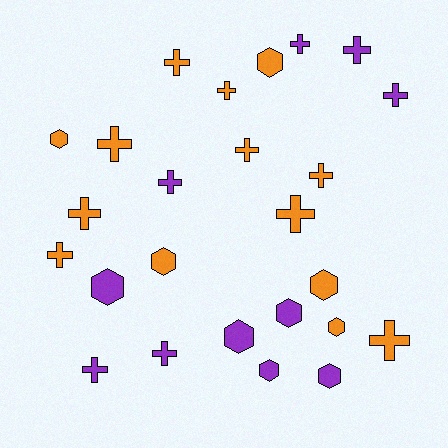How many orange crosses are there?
There are 9 orange crosses.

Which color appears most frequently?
Orange, with 14 objects.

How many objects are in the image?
There are 25 objects.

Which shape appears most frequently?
Cross, with 15 objects.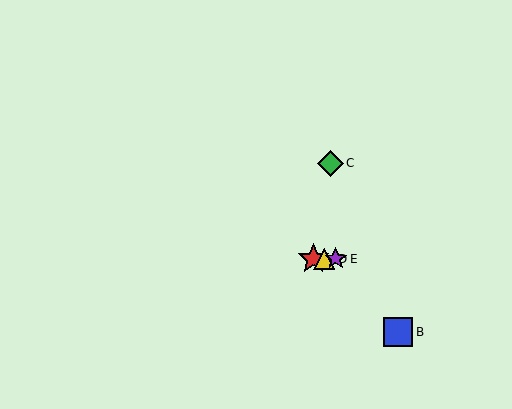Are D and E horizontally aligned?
Yes, both are at y≈259.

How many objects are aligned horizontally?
3 objects (A, D, E) are aligned horizontally.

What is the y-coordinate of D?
Object D is at y≈259.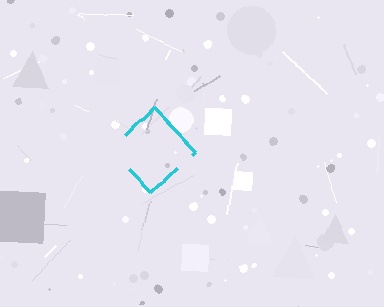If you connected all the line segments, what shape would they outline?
They would outline a diamond.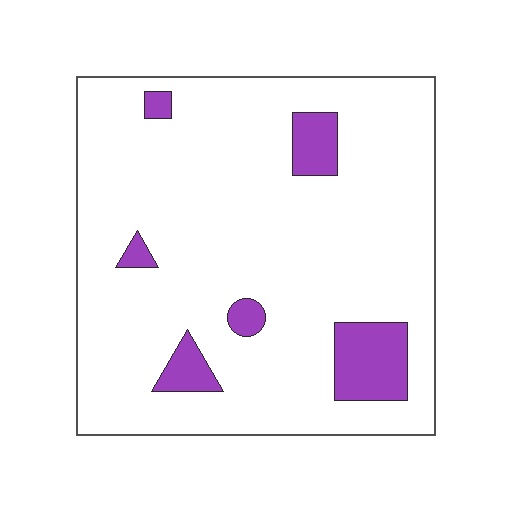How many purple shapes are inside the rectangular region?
6.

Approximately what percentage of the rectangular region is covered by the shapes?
Approximately 10%.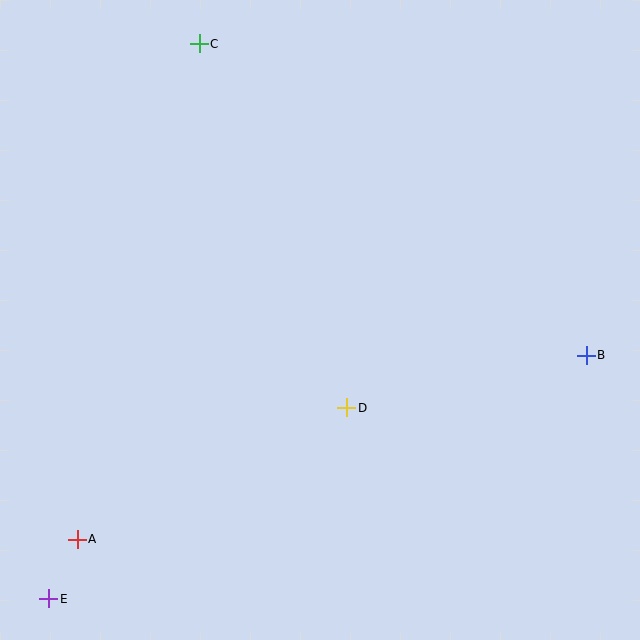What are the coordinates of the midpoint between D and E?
The midpoint between D and E is at (198, 503).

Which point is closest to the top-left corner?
Point C is closest to the top-left corner.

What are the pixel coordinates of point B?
Point B is at (586, 355).